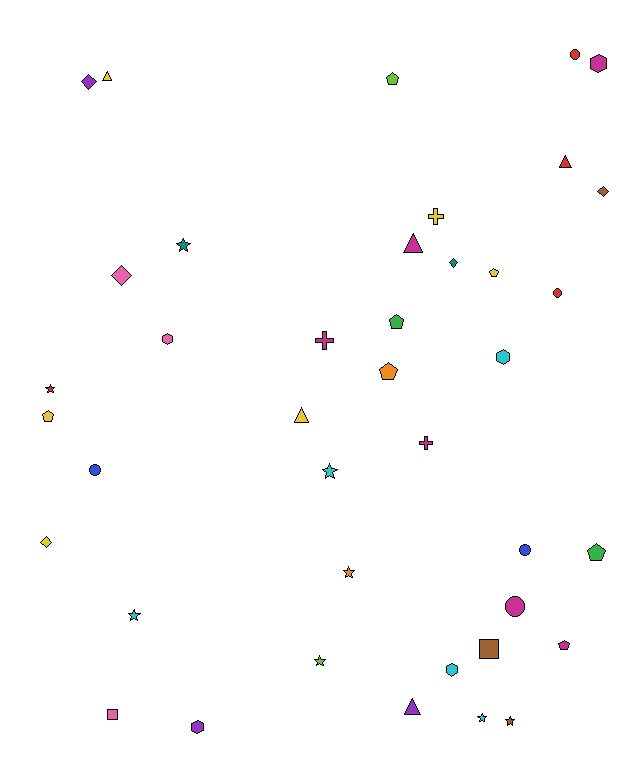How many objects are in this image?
There are 40 objects.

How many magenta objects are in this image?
There are 6 magenta objects.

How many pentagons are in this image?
There are 7 pentagons.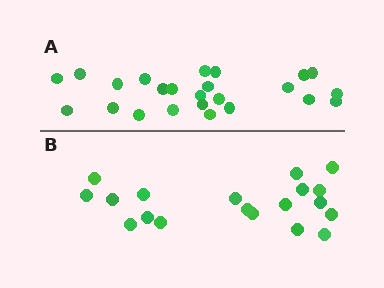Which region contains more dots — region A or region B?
Region A (the top region) has more dots.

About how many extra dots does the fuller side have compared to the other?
Region A has about 5 more dots than region B.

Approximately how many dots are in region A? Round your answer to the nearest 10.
About 20 dots. (The exact count is 24, which rounds to 20.)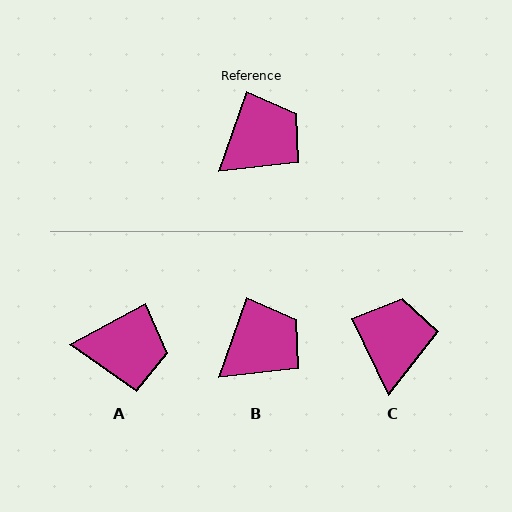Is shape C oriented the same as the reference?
No, it is off by about 45 degrees.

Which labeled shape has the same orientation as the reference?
B.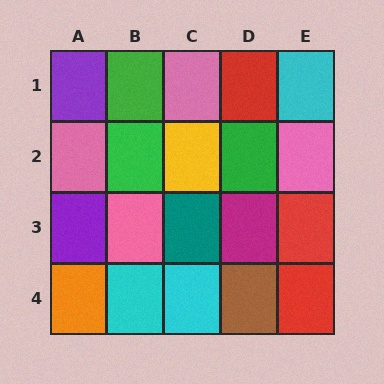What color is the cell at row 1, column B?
Green.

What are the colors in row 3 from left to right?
Purple, pink, teal, magenta, red.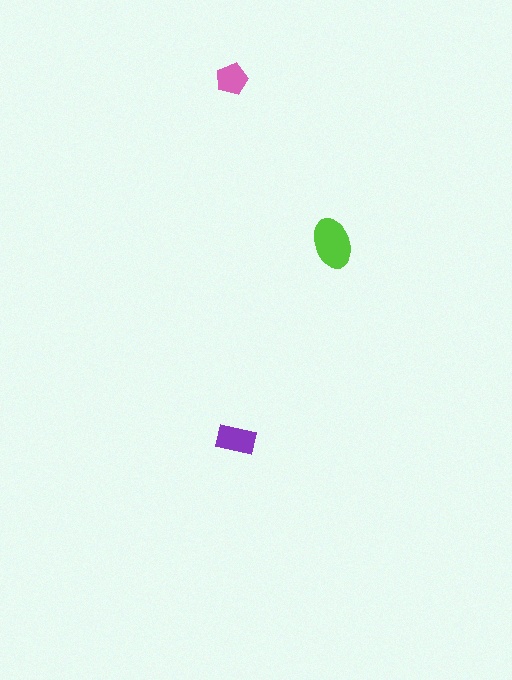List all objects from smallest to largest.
The pink pentagon, the purple rectangle, the lime ellipse.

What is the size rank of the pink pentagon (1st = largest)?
3rd.